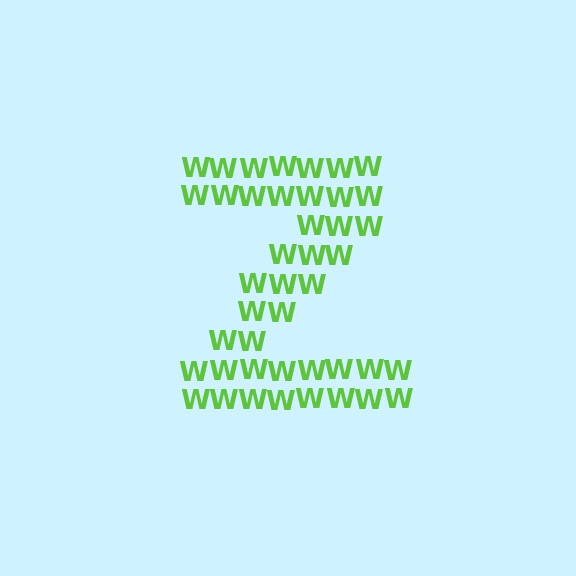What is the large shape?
The large shape is the letter Z.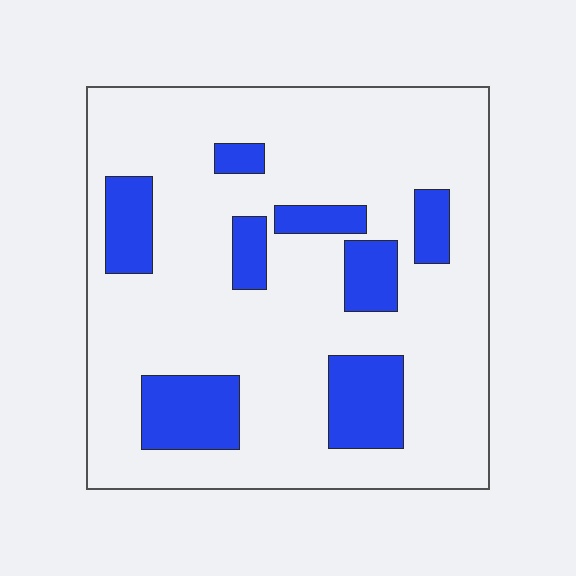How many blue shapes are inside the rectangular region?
8.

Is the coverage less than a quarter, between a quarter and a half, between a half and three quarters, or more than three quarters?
Less than a quarter.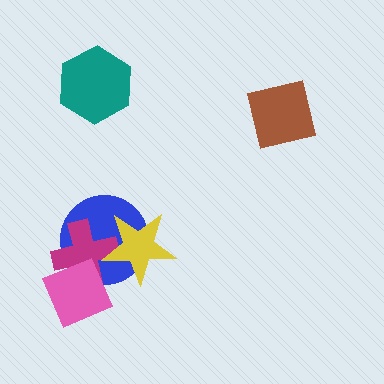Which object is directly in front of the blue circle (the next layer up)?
The magenta cross is directly in front of the blue circle.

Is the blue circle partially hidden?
Yes, it is partially covered by another shape.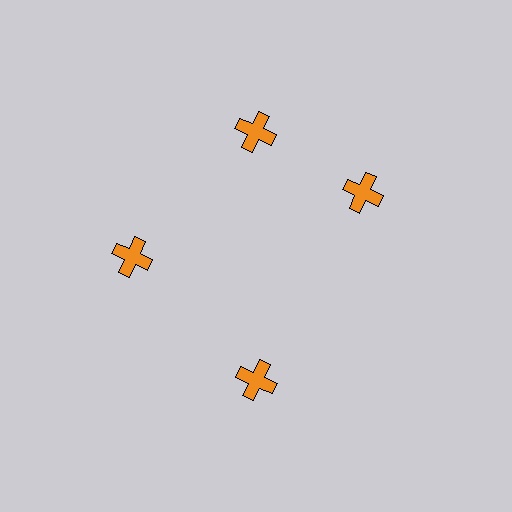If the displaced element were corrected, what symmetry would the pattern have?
It would have 4-fold rotational symmetry — the pattern would map onto itself every 90 degrees.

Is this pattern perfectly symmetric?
No. The 4 orange crosses are arranged in a ring, but one element near the 3 o'clock position is rotated out of alignment along the ring, breaking the 4-fold rotational symmetry.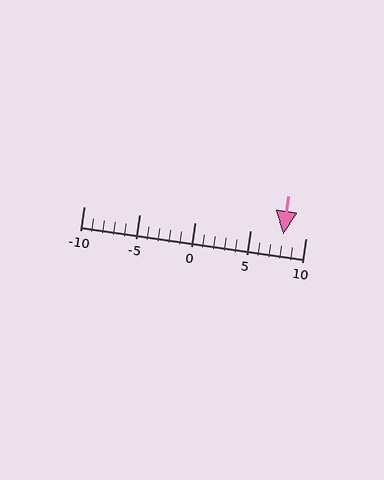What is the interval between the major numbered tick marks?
The major tick marks are spaced 5 units apart.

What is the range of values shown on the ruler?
The ruler shows values from -10 to 10.